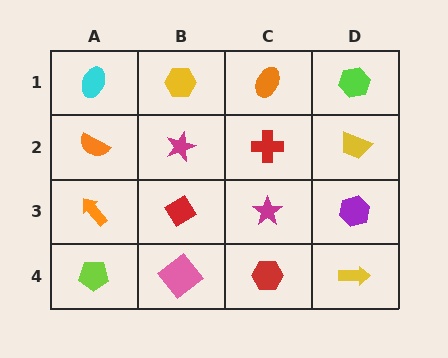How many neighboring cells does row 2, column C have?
4.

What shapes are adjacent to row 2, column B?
A yellow hexagon (row 1, column B), a red diamond (row 3, column B), an orange semicircle (row 2, column A), a red cross (row 2, column C).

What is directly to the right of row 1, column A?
A yellow hexagon.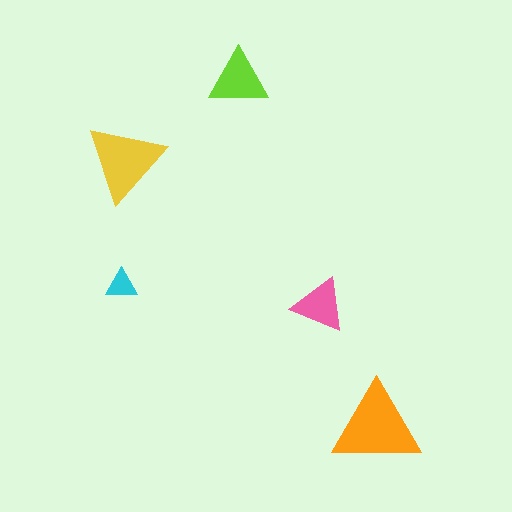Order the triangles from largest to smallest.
the orange one, the yellow one, the lime one, the pink one, the cyan one.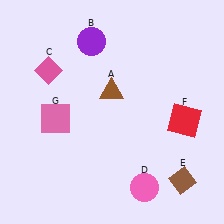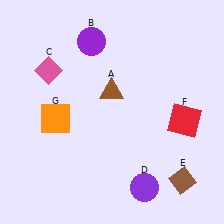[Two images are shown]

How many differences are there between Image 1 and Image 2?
There are 2 differences between the two images.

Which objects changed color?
D changed from pink to purple. G changed from pink to orange.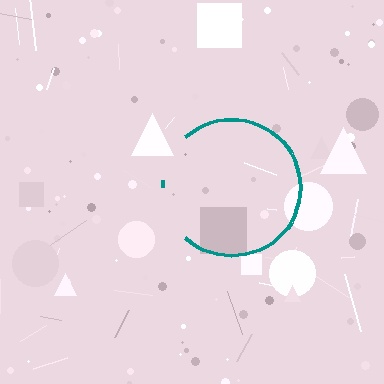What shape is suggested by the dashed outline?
The dashed outline suggests a circle.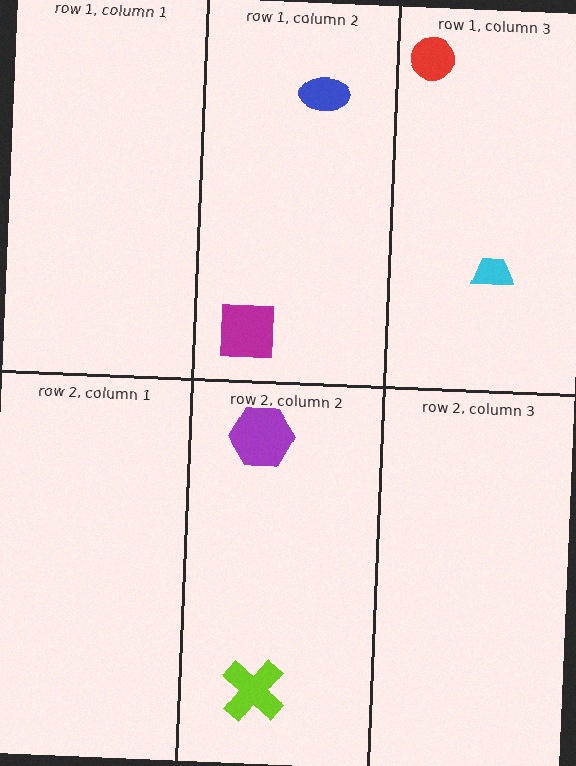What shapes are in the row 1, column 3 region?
The cyan trapezoid, the red circle.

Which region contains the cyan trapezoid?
The row 1, column 3 region.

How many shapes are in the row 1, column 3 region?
2.